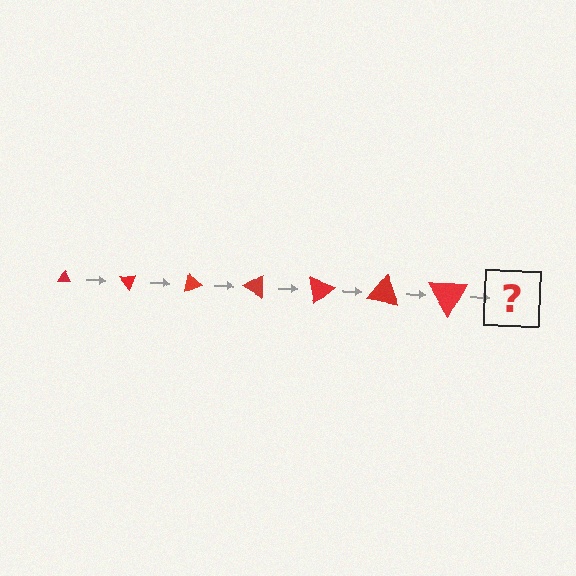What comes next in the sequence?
The next element should be a triangle, larger than the previous one and rotated 350 degrees from the start.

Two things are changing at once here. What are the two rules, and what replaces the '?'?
The two rules are that the triangle grows larger each step and it rotates 50 degrees each step. The '?' should be a triangle, larger than the previous one and rotated 350 degrees from the start.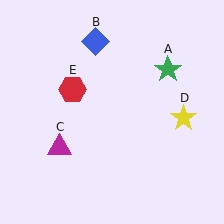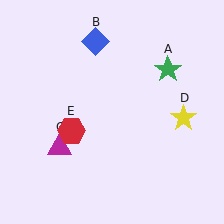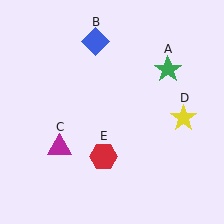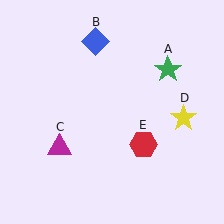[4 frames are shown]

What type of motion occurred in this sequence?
The red hexagon (object E) rotated counterclockwise around the center of the scene.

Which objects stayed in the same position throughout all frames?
Green star (object A) and blue diamond (object B) and magenta triangle (object C) and yellow star (object D) remained stationary.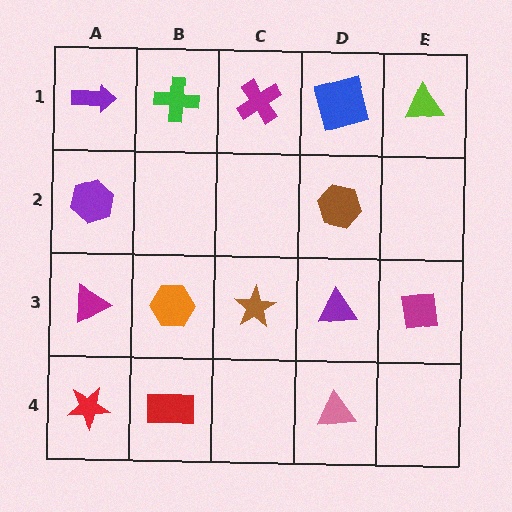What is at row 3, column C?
A brown star.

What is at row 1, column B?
A green cross.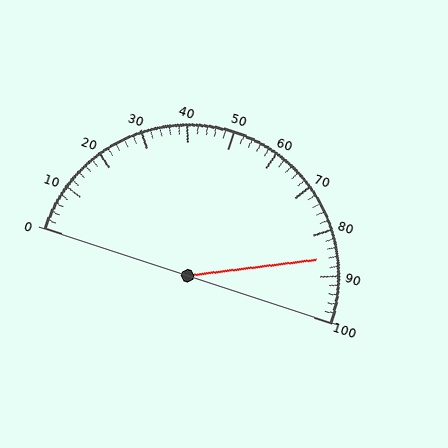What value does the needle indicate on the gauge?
The needle indicates approximately 86.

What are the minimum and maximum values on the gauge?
The gauge ranges from 0 to 100.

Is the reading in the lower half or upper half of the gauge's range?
The reading is in the upper half of the range (0 to 100).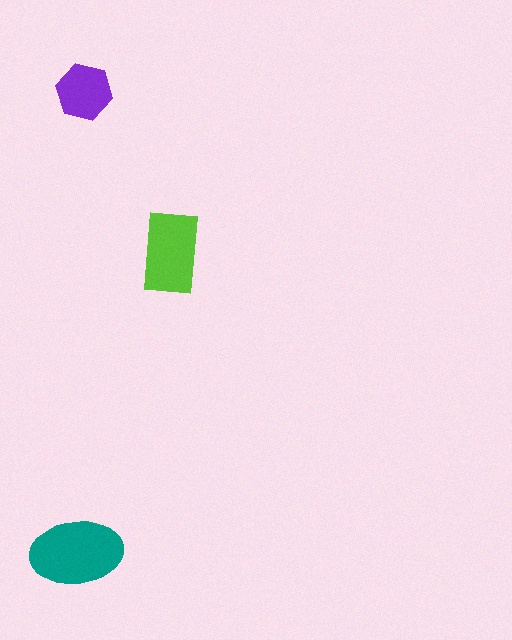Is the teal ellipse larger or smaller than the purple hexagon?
Larger.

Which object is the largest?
The teal ellipse.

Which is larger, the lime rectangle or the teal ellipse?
The teal ellipse.